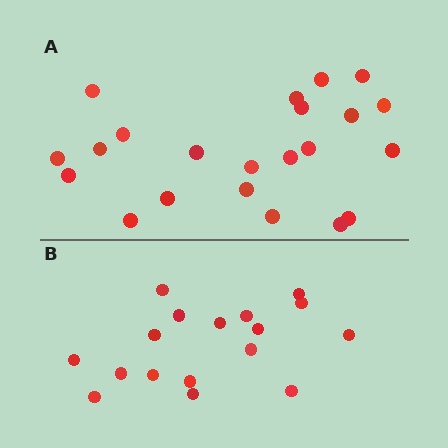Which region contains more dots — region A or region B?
Region A (the top region) has more dots.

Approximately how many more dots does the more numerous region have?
Region A has about 5 more dots than region B.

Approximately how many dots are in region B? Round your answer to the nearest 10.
About 20 dots. (The exact count is 17, which rounds to 20.)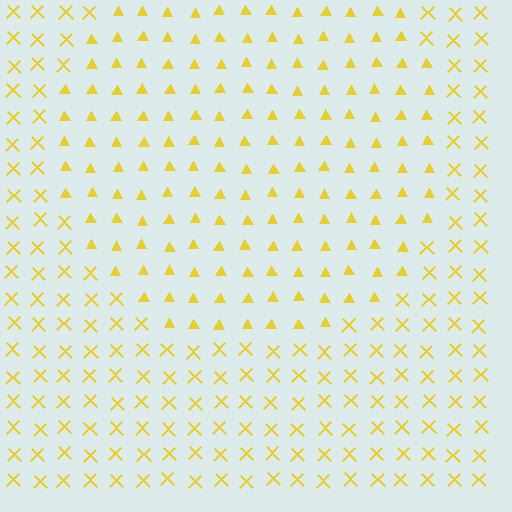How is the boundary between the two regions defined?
The boundary is defined by a change in element shape: triangles inside vs. X marks outside. All elements share the same color and spacing.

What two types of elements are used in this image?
The image uses triangles inside the circle region and X marks outside it.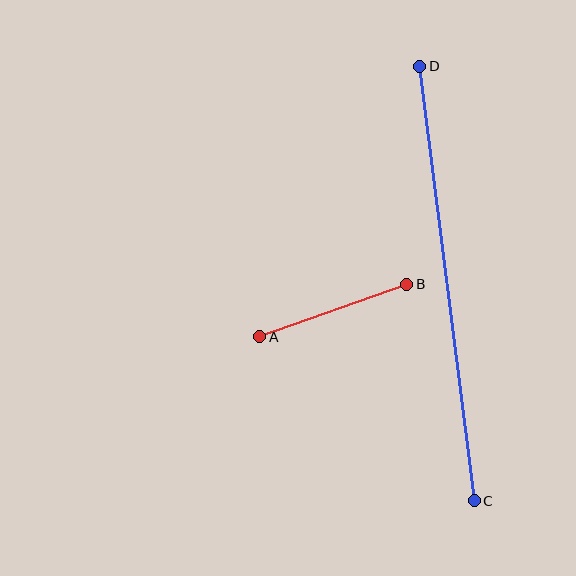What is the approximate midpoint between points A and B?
The midpoint is at approximately (333, 310) pixels.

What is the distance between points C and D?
The distance is approximately 438 pixels.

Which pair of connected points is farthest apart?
Points C and D are farthest apart.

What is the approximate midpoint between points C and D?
The midpoint is at approximately (447, 284) pixels.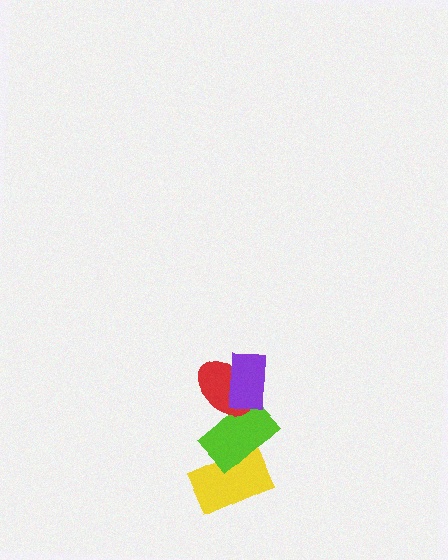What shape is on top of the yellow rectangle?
The lime rectangle is on top of the yellow rectangle.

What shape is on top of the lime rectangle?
The red ellipse is on top of the lime rectangle.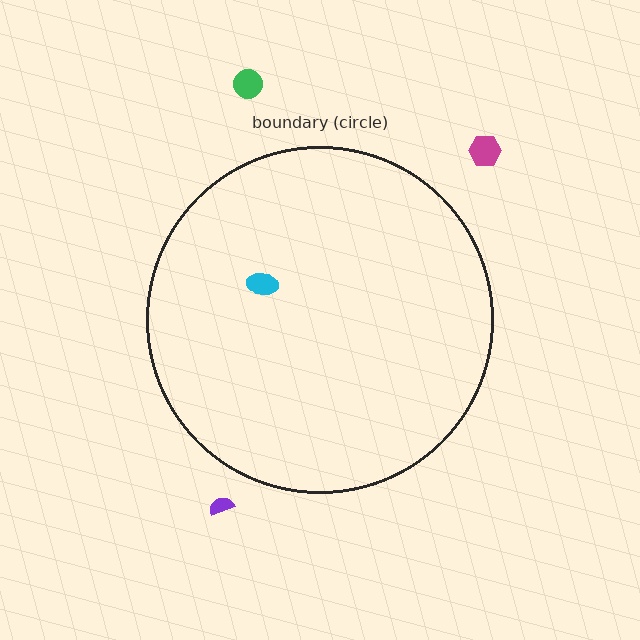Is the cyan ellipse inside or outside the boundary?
Inside.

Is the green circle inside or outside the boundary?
Outside.